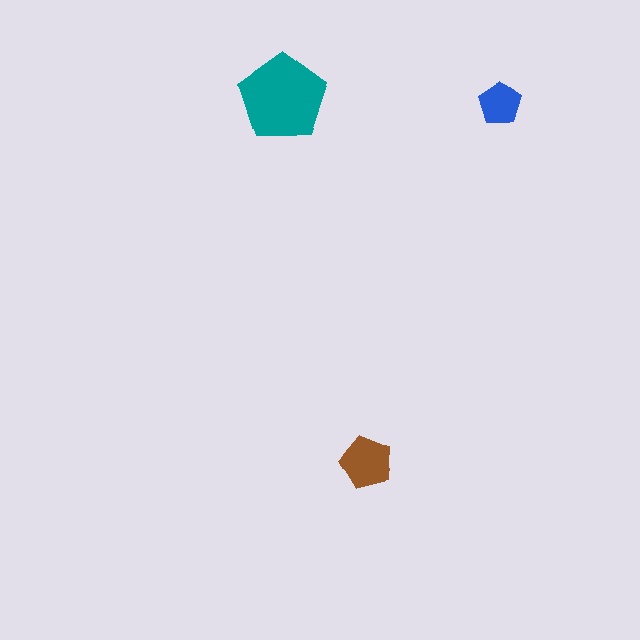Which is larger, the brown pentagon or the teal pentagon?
The teal one.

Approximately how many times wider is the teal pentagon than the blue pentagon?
About 2 times wider.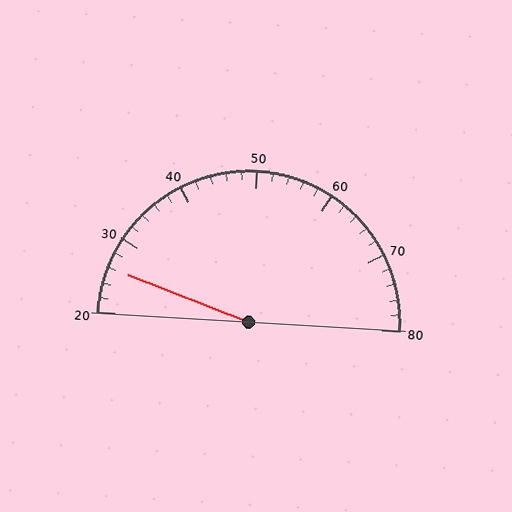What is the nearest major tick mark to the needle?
The nearest major tick mark is 30.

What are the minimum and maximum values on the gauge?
The gauge ranges from 20 to 80.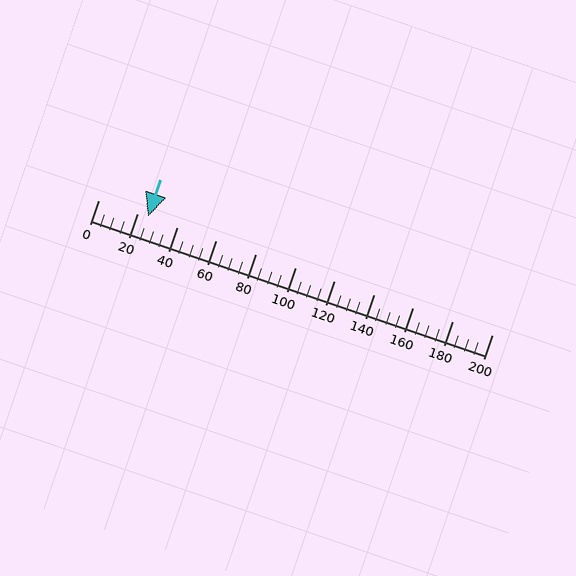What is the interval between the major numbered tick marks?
The major tick marks are spaced 20 units apart.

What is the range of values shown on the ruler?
The ruler shows values from 0 to 200.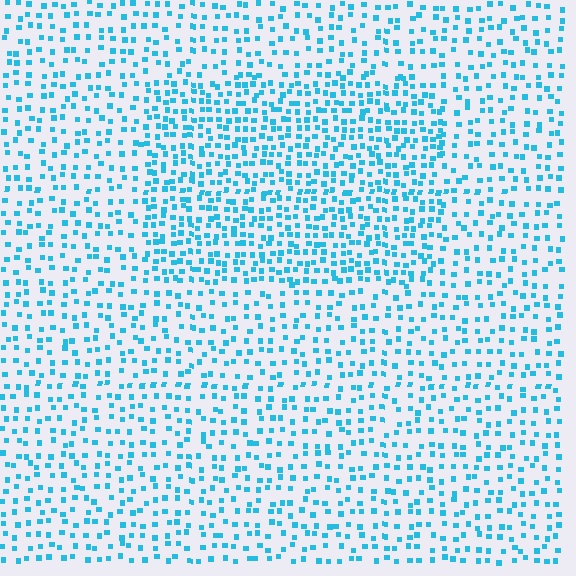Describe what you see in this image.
The image contains small cyan elements arranged at two different densities. A rectangle-shaped region is visible where the elements are more densely packed than the surrounding area.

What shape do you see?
I see a rectangle.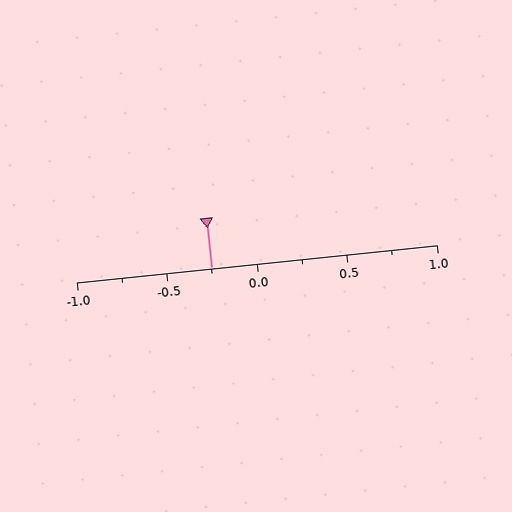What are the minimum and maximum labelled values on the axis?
The axis runs from -1.0 to 1.0.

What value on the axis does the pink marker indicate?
The marker indicates approximately -0.25.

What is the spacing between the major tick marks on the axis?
The major ticks are spaced 0.5 apart.